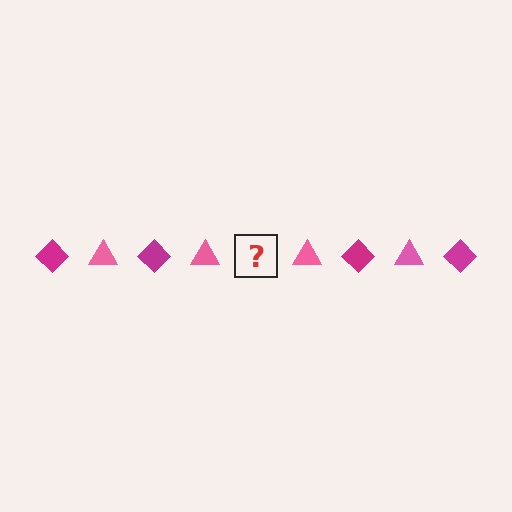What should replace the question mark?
The question mark should be replaced with a magenta diamond.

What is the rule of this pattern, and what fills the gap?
The rule is that the pattern alternates between magenta diamond and pink triangle. The gap should be filled with a magenta diamond.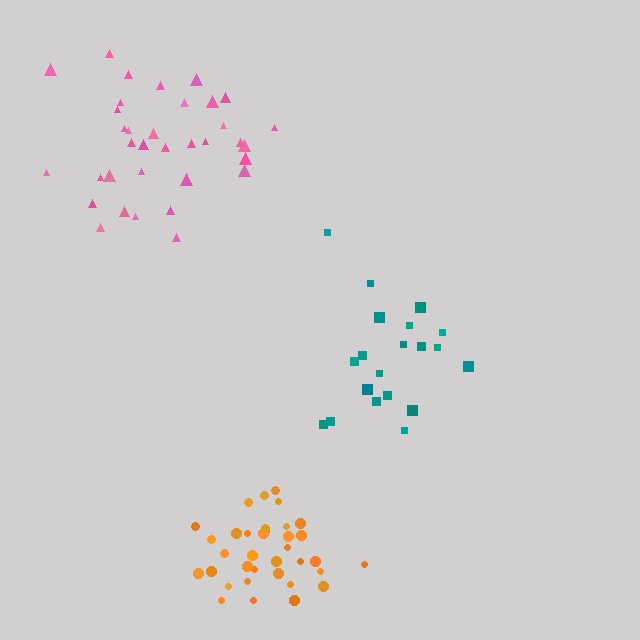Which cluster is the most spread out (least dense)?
Teal.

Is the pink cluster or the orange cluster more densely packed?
Orange.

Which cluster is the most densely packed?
Orange.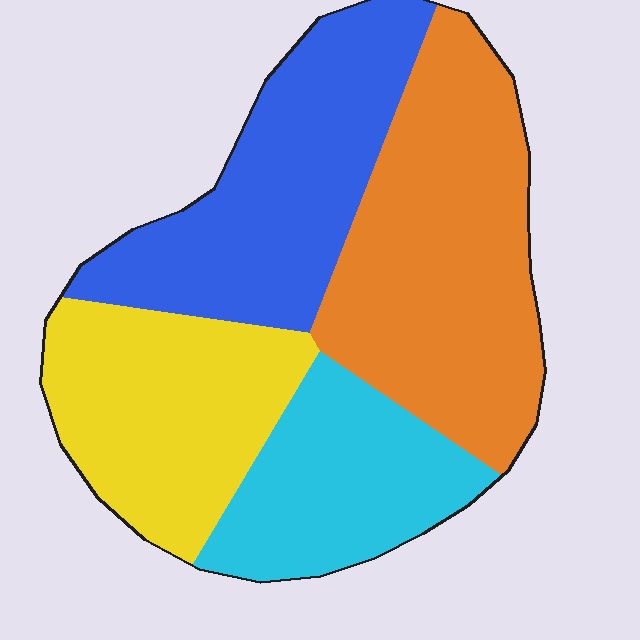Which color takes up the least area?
Cyan, at roughly 20%.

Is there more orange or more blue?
Orange.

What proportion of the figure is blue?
Blue takes up about one quarter (1/4) of the figure.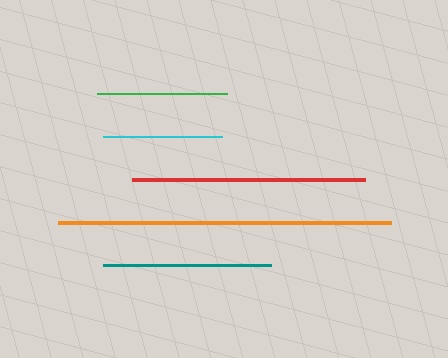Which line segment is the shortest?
The cyan line is the shortest at approximately 119 pixels.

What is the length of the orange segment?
The orange segment is approximately 333 pixels long.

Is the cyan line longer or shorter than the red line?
The red line is longer than the cyan line.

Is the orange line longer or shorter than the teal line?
The orange line is longer than the teal line.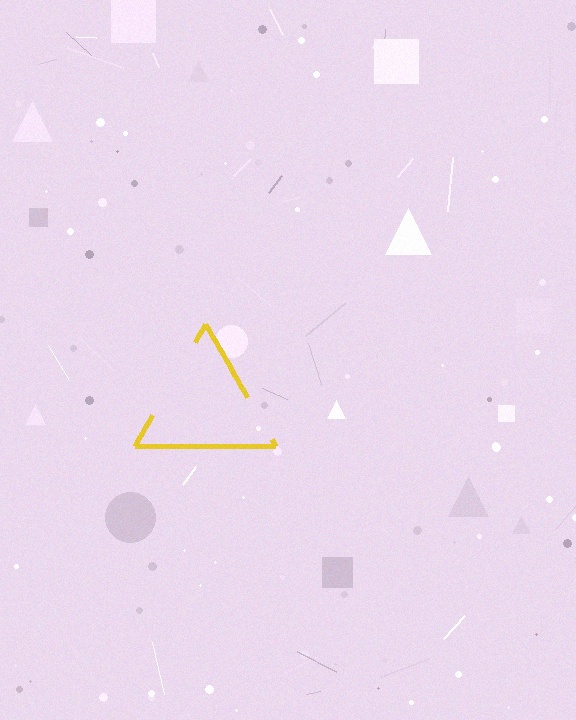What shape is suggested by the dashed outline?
The dashed outline suggests a triangle.